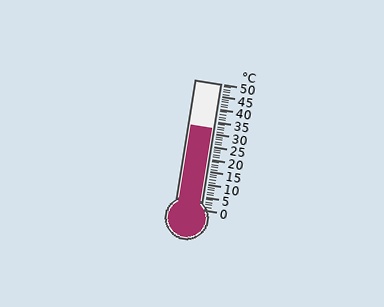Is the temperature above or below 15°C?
The temperature is above 15°C.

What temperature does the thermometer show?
The thermometer shows approximately 32°C.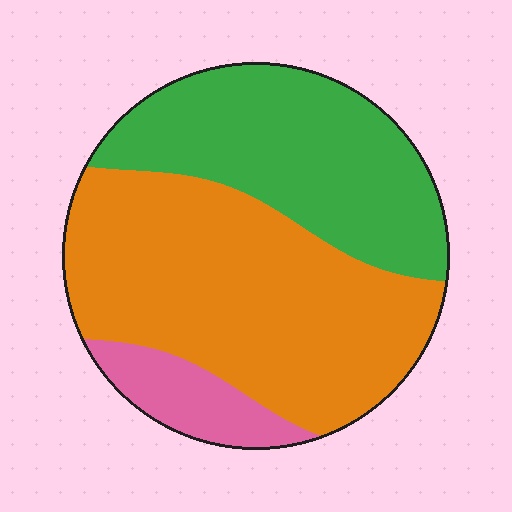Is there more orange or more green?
Orange.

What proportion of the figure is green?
Green covers roughly 35% of the figure.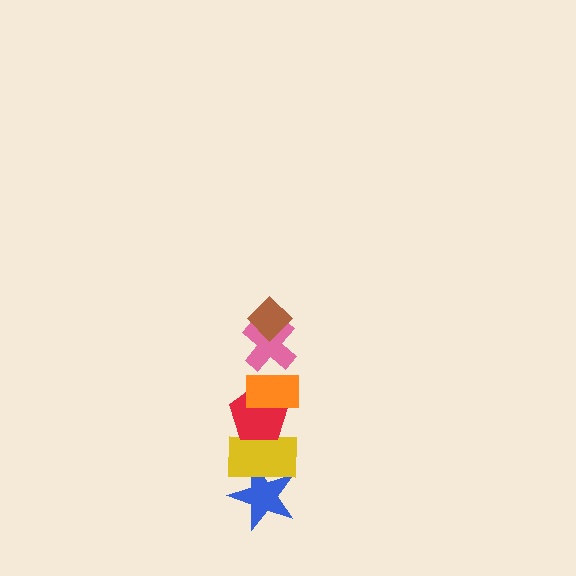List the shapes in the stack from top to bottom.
From top to bottom: the brown diamond, the pink cross, the orange rectangle, the red pentagon, the yellow rectangle, the blue star.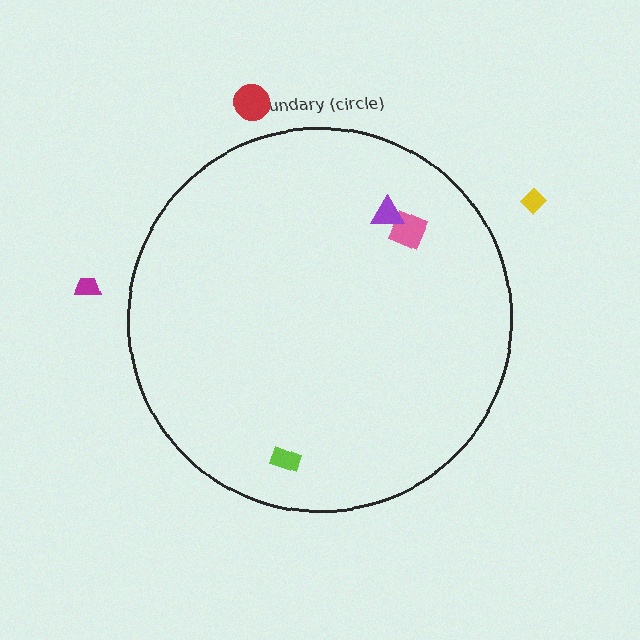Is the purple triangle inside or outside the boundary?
Inside.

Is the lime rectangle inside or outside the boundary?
Inside.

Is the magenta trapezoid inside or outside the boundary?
Outside.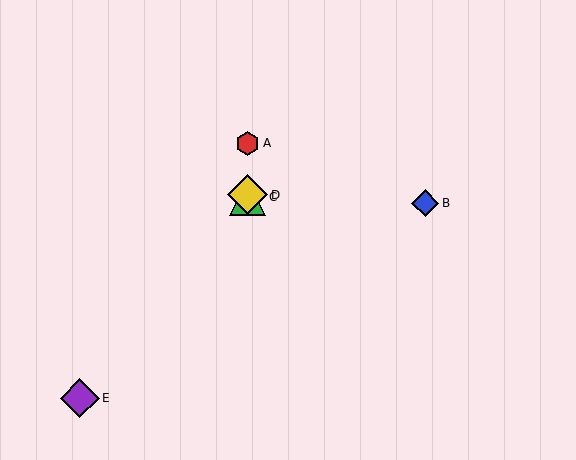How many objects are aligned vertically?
3 objects (A, C, D) are aligned vertically.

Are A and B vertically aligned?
No, A is at x≈248 and B is at x≈425.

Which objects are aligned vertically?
Objects A, C, D are aligned vertically.